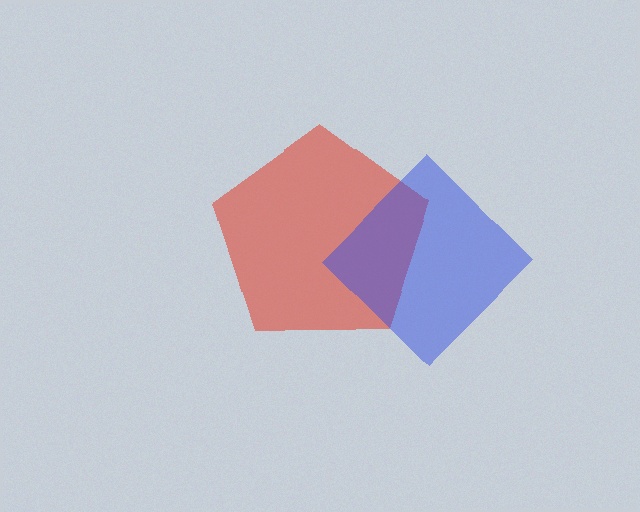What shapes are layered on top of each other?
The layered shapes are: a red pentagon, a blue diamond.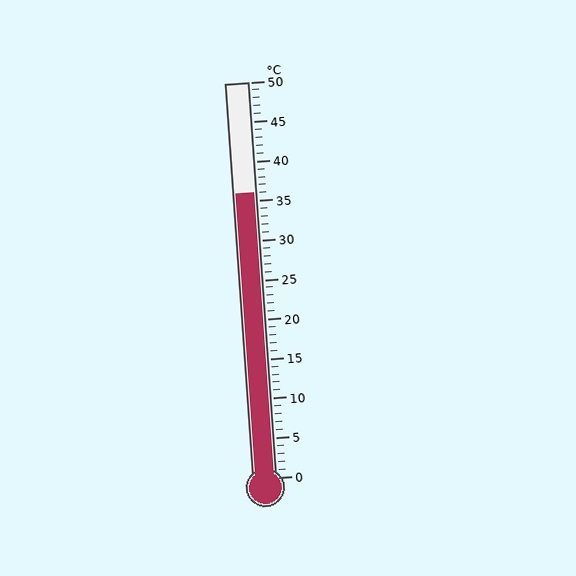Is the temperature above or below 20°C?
The temperature is above 20°C.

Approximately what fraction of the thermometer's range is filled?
The thermometer is filled to approximately 70% of its range.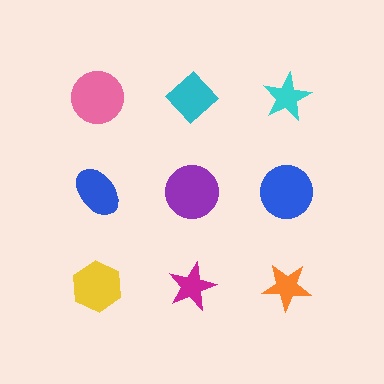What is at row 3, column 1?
A yellow hexagon.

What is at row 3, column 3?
An orange star.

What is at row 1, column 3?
A cyan star.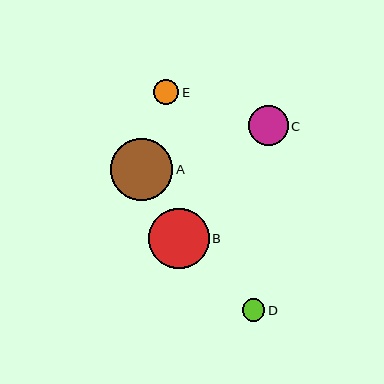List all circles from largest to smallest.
From largest to smallest: A, B, C, E, D.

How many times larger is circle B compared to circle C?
Circle B is approximately 1.5 times the size of circle C.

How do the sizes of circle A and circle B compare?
Circle A and circle B are approximately the same size.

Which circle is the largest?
Circle A is the largest with a size of approximately 62 pixels.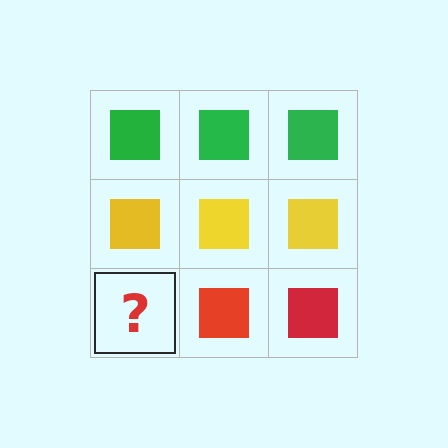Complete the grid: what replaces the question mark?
The question mark should be replaced with a red square.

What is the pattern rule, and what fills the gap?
The rule is that each row has a consistent color. The gap should be filled with a red square.